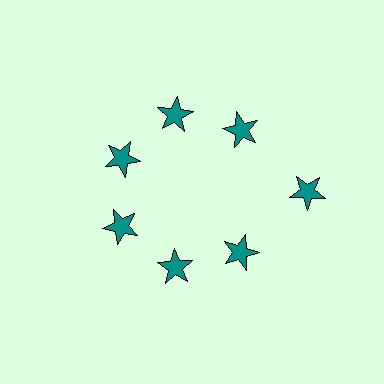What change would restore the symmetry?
The symmetry would be restored by moving it inward, back onto the ring so that all 7 stars sit at equal angles and equal distance from the center.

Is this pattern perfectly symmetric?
No. The 7 teal stars are arranged in a ring, but one element near the 3 o'clock position is pushed outward from the center, breaking the 7-fold rotational symmetry.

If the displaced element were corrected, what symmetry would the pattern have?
It would have 7-fold rotational symmetry — the pattern would map onto itself every 51 degrees.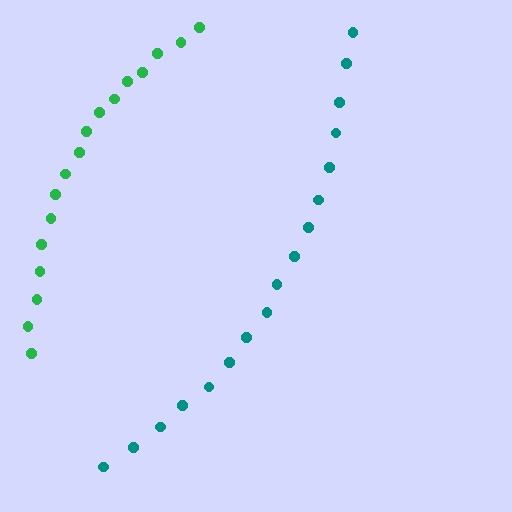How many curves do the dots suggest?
There are 2 distinct paths.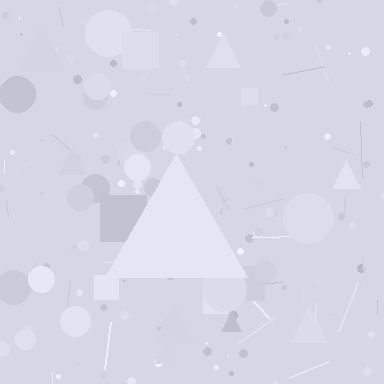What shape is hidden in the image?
A triangle is hidden in the image.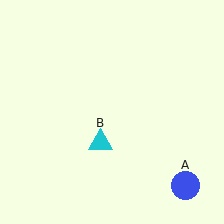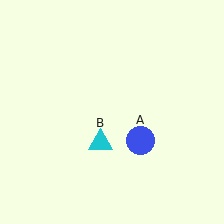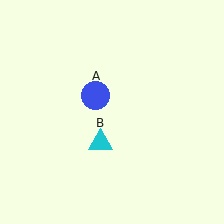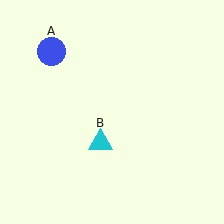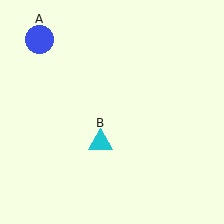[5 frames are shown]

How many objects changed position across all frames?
1 object changed position: blue circle (object A).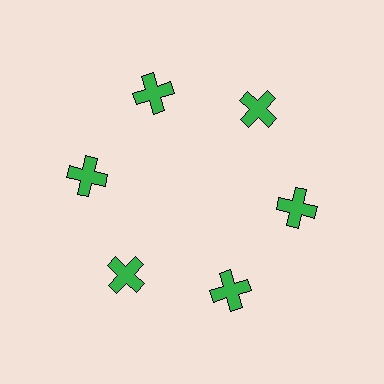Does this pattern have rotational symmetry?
Yes, this pattern has 6-fold rotational symmetry. It looks the same after rotating 60 degrees around the center.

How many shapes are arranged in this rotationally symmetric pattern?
There are 6 shapes, arranged in 6 groups of 1.